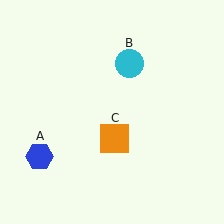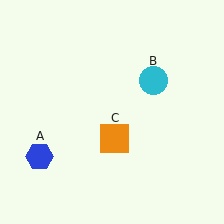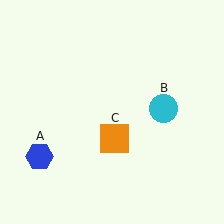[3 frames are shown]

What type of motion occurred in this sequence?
The cyan circle (object B) rotated clockwise around the center of the scene.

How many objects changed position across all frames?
1 object changed position: cyan circle (object B).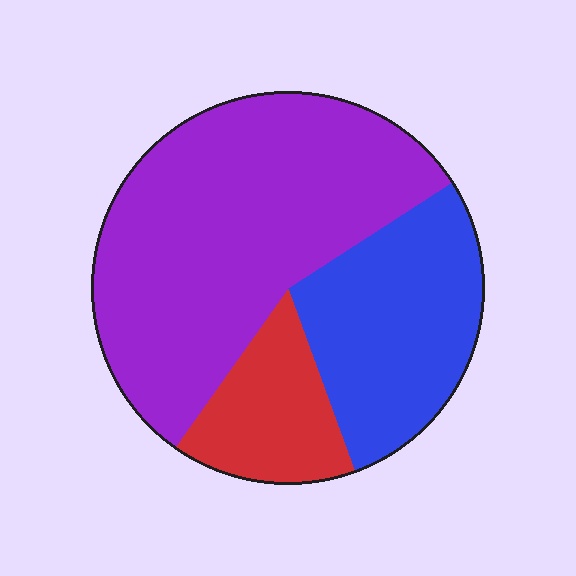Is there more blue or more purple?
Purple.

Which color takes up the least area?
Red, at roughly 15%.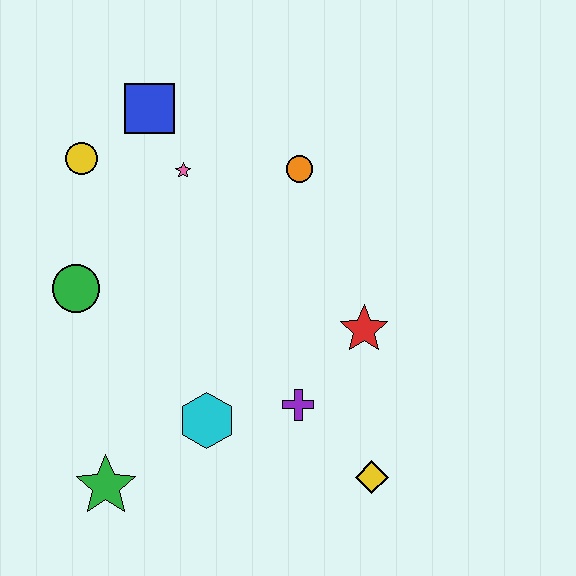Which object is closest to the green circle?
The yellow circle is closest to the green circle.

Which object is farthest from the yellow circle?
The yellow diamond is farthest from the yellow circle.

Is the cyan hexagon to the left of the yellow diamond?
Yes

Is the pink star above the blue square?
No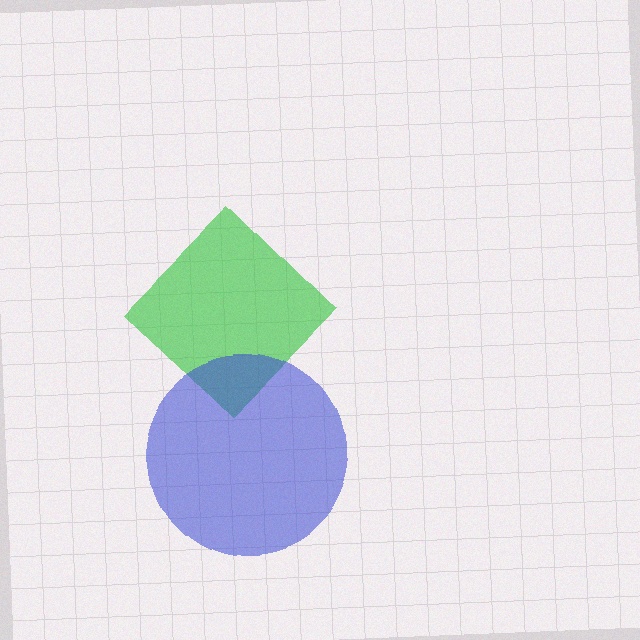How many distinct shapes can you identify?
There are 2 distinct shapes: a green diamond, a blue circle.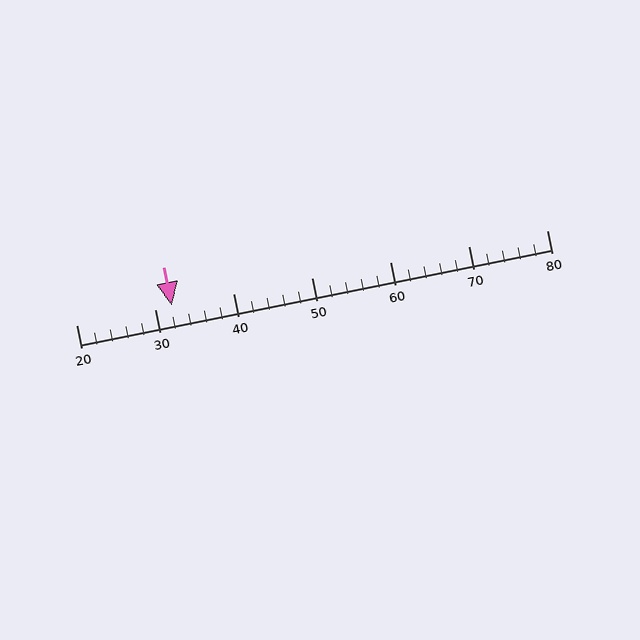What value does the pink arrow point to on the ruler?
The pink arrow points to approximately 32.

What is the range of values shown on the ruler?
The ruler shows values from 20 to 80.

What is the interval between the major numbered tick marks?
The major tick marks are spaced 10 units apart.